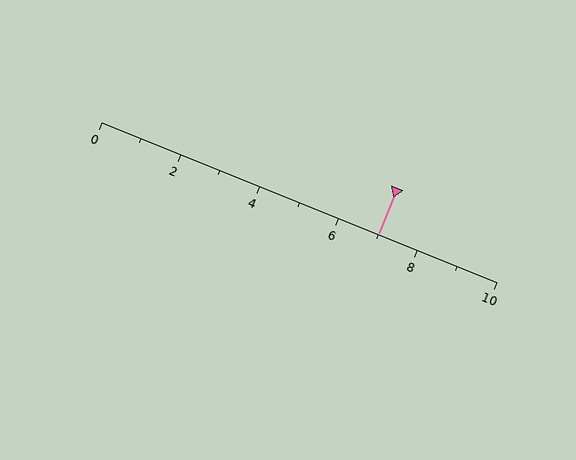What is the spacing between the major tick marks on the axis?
The major ticks are spaced 2 apart.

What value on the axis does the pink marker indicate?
The marker indicates approximately 7.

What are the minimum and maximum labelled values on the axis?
The axis runs from 0 to 10.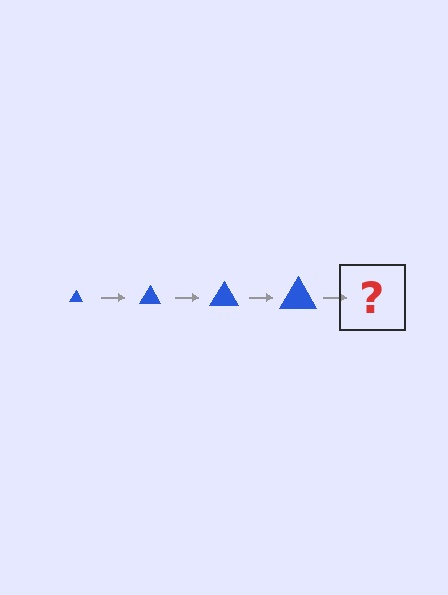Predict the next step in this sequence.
The next step is a blue triangle, larger than the previous one.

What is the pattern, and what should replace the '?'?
The pattern is that the triangle gets progressively larger each step. The '?' should be a blue triangle, larger than the previous one.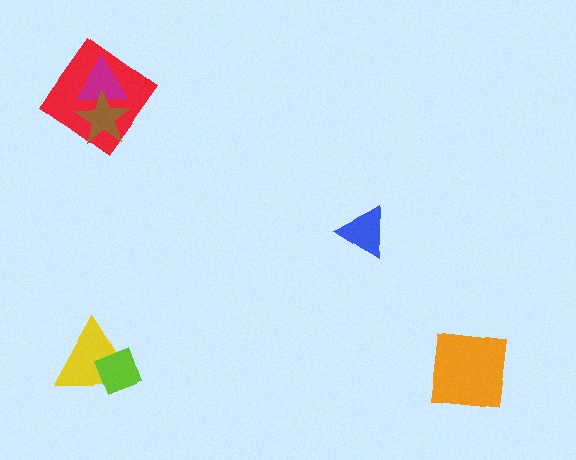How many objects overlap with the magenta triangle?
2 objects overlap with the magenta triangle.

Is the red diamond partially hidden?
Yes, it is partially covered by another shape.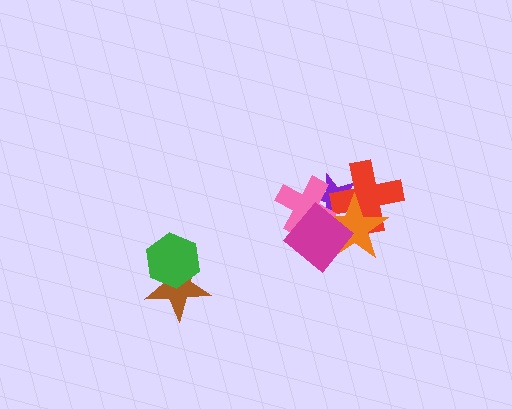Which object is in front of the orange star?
The magenta diamond is in front of the orange star.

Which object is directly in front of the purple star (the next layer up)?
The red cross is directly in front of the purple star.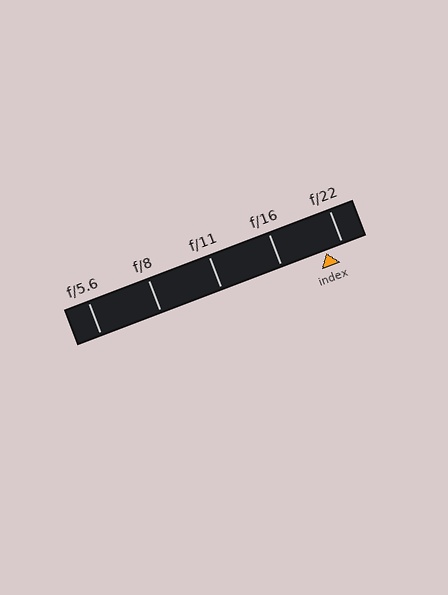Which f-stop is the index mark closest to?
The index mark is closest to f/22.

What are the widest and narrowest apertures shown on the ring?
The widest aperture shown is f/5.6 and the narrowest is f/22.